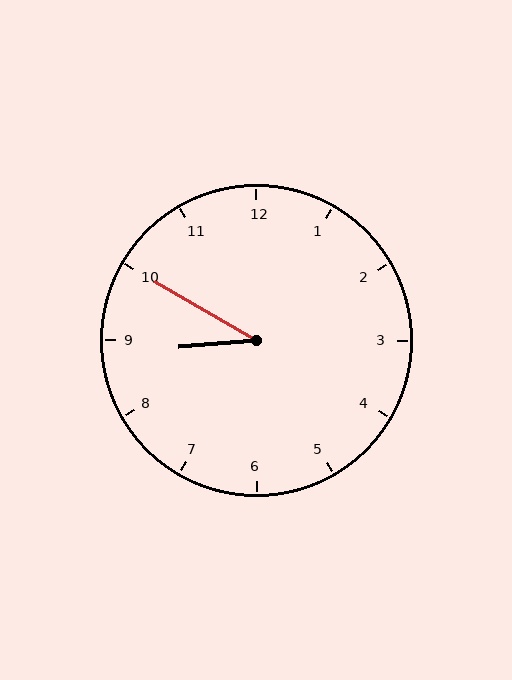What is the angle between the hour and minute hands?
Approximately 35 degrees.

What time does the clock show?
8:50.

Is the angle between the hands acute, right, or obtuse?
It is acute.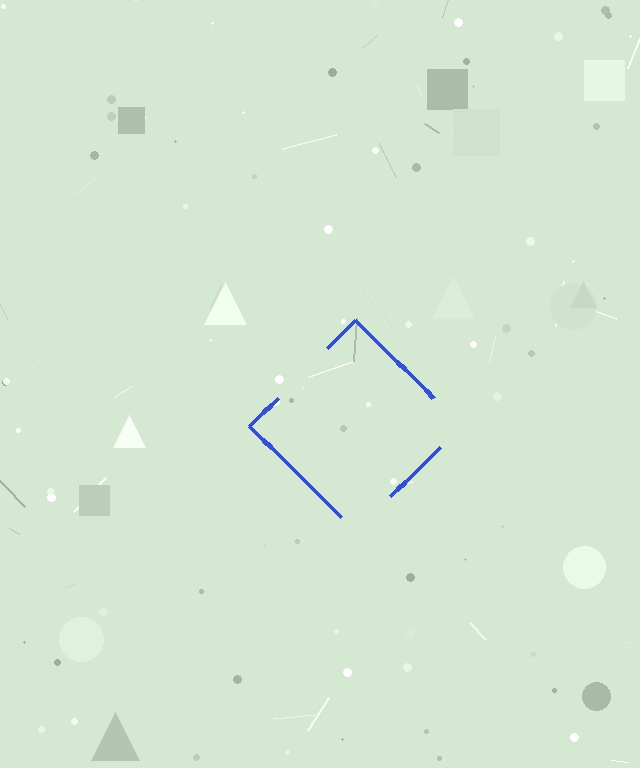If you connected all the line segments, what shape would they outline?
They would outline a diamond.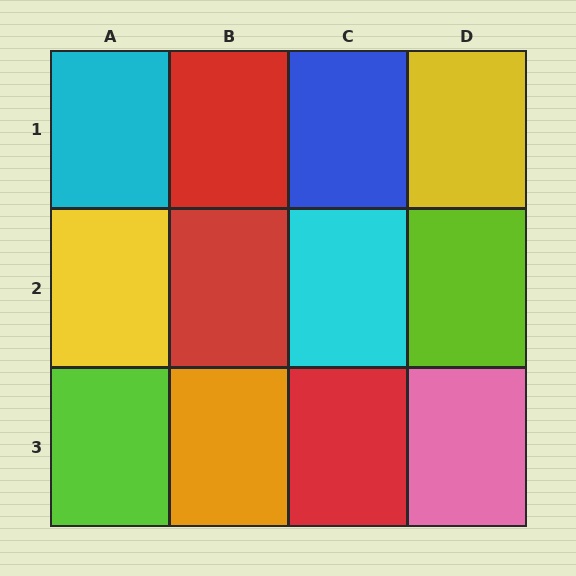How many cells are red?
3 cells are red.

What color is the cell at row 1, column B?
Red.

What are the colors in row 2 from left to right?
Yellow, red, cyan, lime.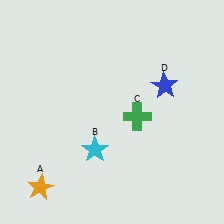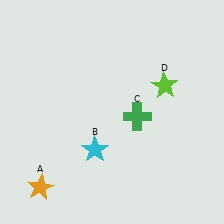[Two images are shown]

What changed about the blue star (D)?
In Image 1, D is blue. In Image 2, it changed to lime.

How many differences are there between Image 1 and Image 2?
There is 1 difference between the two images.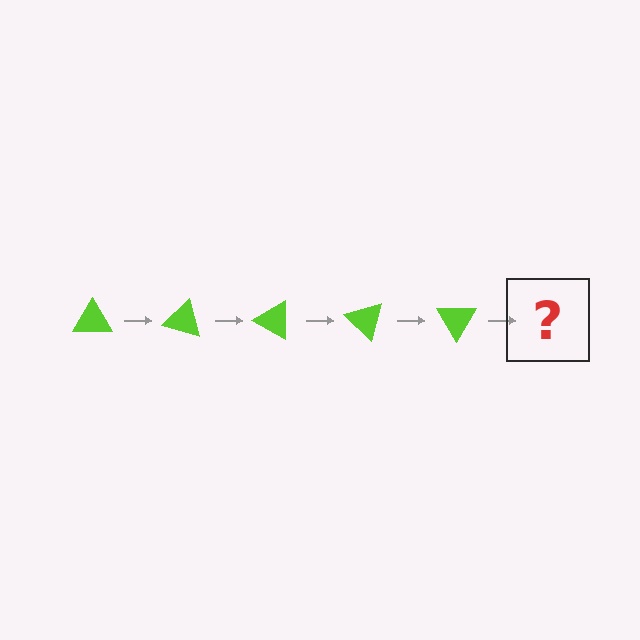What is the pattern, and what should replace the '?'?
The pattern is that the triangle rotates 15 degrees each step. The '?' should be a lime triangle rotated 75 degrees.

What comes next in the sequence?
The next element should be a lime triangle rotated 75 degrees.